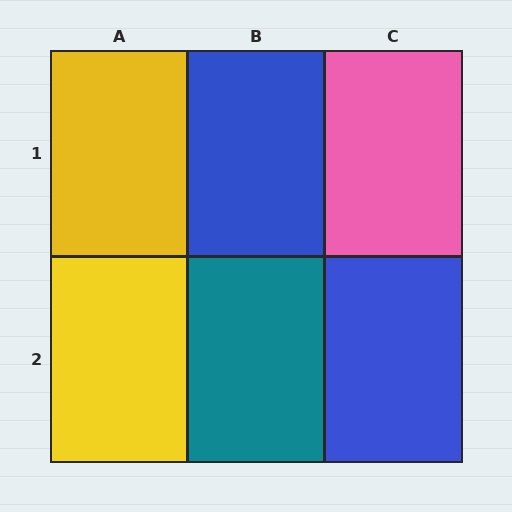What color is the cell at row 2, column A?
Yellow.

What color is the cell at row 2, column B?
Teal.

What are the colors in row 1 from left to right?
Yellow, blue, pink.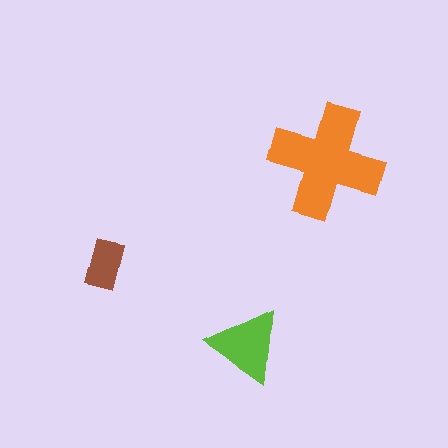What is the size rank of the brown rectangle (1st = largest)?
3rd.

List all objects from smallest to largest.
The brown rectangle, the lime triangle, the orange cross.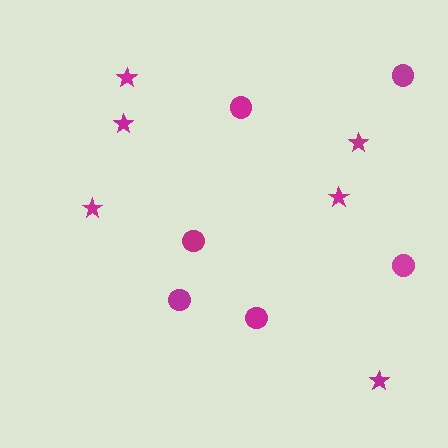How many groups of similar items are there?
There are 2 groups: one group of circles (6) and one group of stars (6).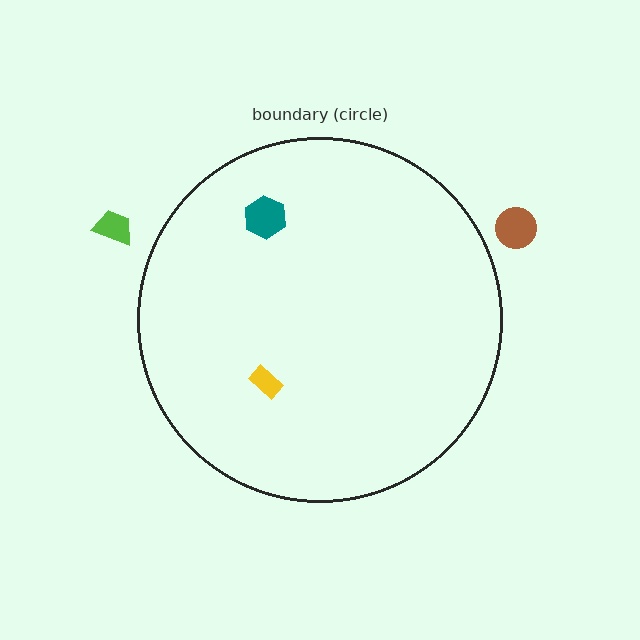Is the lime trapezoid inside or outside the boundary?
Outside.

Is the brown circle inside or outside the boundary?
Outside.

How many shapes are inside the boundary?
2 inside, 2 outside.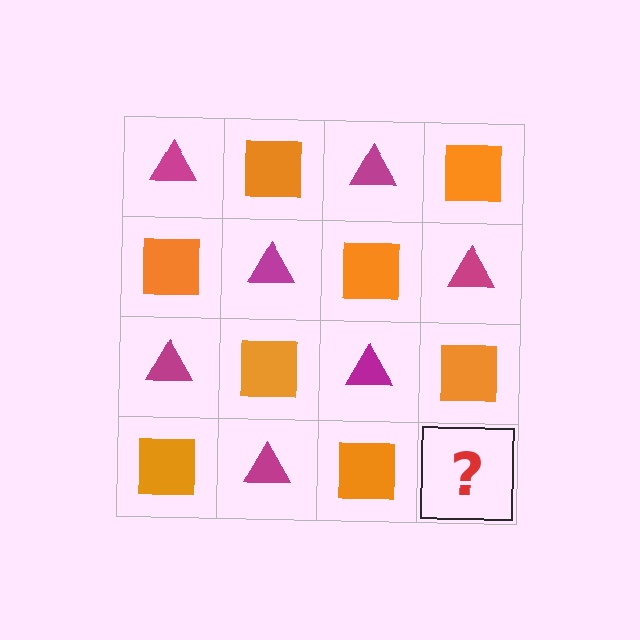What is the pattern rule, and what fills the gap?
The rule is that it alternates magenta triangle and orange square in a checkerboard pattern. The gap should be filled with a magenta triangle.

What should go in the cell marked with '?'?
The missing cell should contain a magenta triangle.